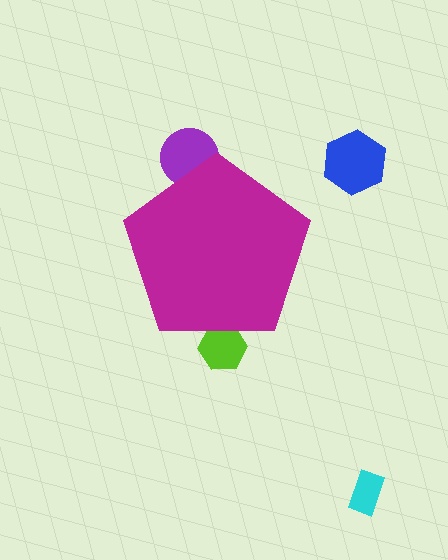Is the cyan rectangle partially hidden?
No, the cyan rectangle is fully visible.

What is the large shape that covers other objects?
A magenta pentagon.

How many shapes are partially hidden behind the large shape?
2 shapes are partially hidden.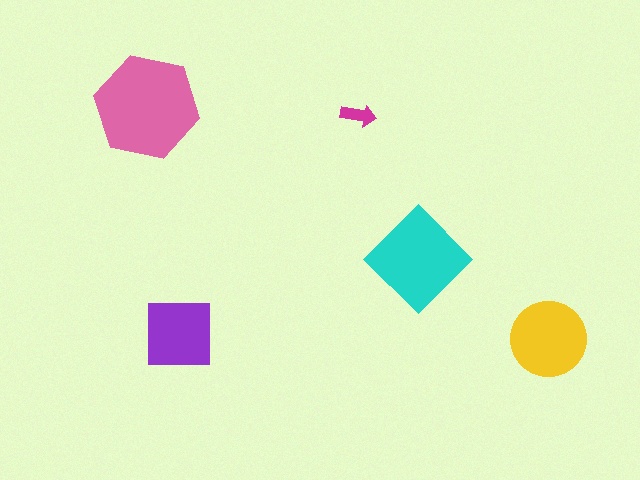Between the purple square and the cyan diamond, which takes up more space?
The cyan diamond.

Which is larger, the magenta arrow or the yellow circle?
The yellow circle.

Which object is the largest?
The pink hexagon.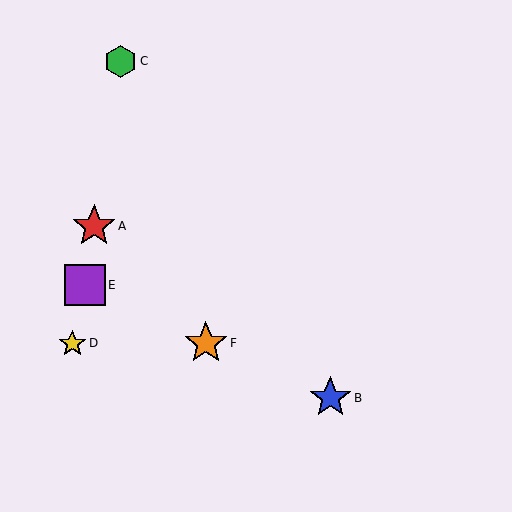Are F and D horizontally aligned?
Yes, both are at y≈343.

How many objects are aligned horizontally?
2 objects (D, F) are aligned horizontally.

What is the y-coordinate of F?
Object F is at y≈343.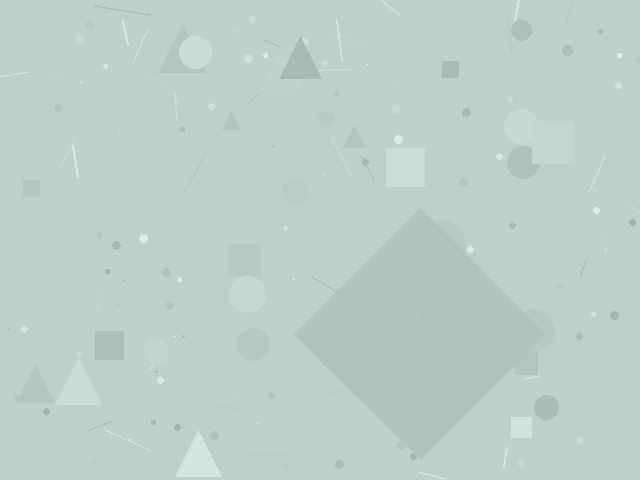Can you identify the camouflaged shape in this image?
The camouflaged shape is a diamond.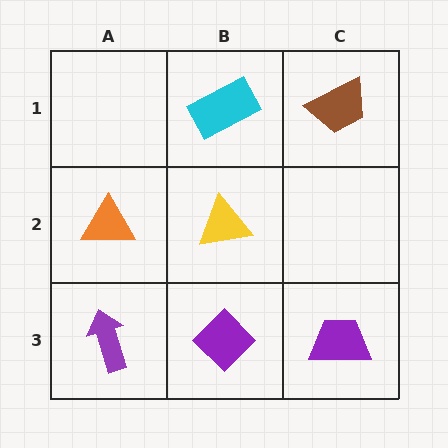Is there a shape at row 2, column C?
No, that cell is empty.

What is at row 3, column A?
A purple arrow.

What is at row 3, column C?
A purple trapezoid.